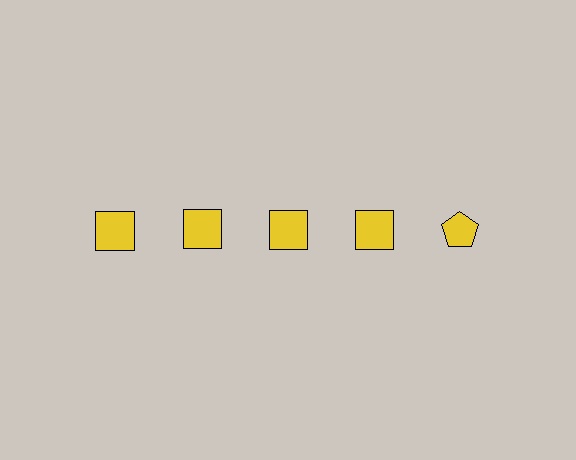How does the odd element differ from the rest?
It has a different shape: pentagon instead of square.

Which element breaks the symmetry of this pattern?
The yellow pentagon in the top row, rightmost column breaks the symmetry. All other shapes are yellow squares.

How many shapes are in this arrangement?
There are 5 shapes arranged in a grid pattern.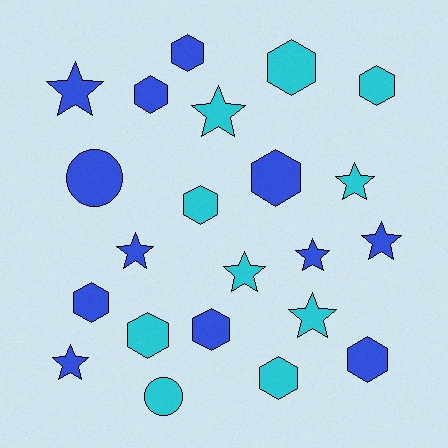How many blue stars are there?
There are 5 blue stars.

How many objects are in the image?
There are 22 objects.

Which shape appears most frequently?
Hexagon, with 11 objects.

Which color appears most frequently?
Blue, with 12 objects.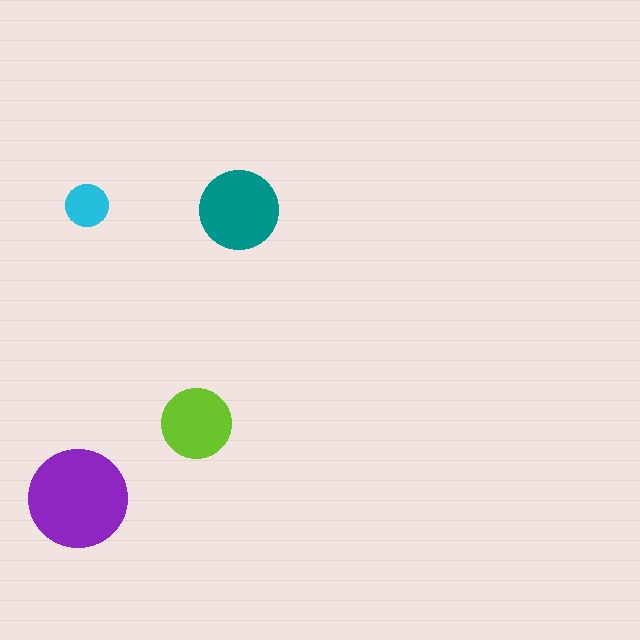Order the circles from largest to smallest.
the purple one, the teal one, the lime one, the cyan one.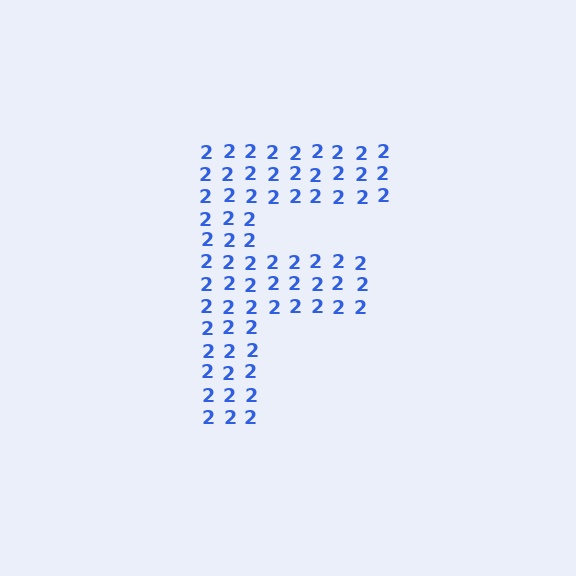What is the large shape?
The large shape is the letter F.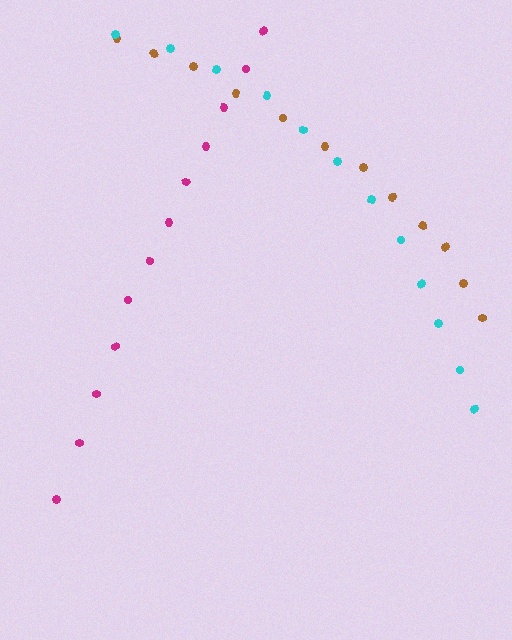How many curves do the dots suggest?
There are 3 distinct paths.